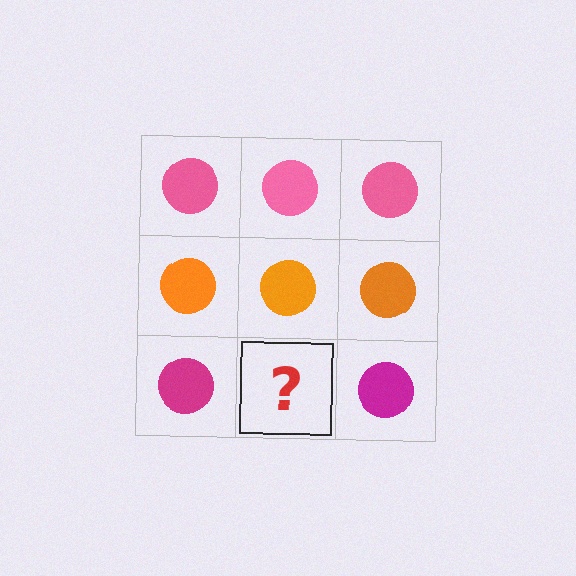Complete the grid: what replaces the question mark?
The question mark should be replaced with a magenta circle.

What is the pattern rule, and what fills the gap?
The rule is that each row has a consistent color. The gap should be filled with a magenta circle.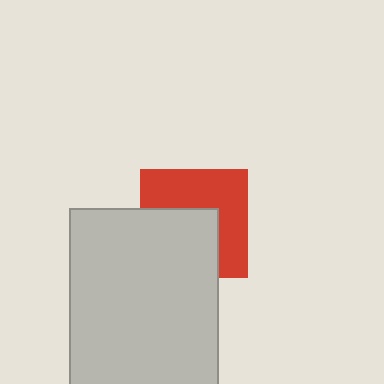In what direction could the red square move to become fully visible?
The red square could move toward the upper-right. That would shift it out from behind the light gray rectangle entirely.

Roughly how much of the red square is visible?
About half of it is visible (roughly 52%).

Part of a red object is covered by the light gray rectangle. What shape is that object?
It is a square.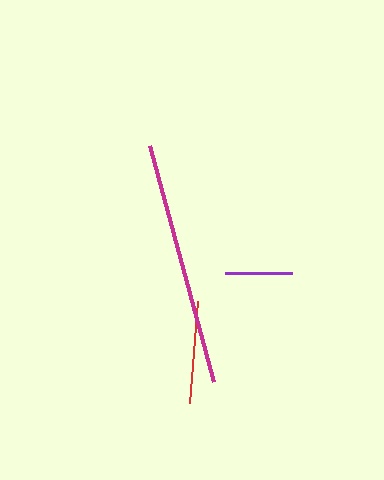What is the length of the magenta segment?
The magenta segment is approximately 245 pixels long.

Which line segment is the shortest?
The purple line is the shortest at approximately 66 pixels.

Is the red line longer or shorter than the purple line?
The red line is longer than the purple line.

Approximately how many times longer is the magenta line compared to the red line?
The magenta line is approximately 2.4 times the length of the red line.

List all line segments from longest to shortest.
From longest to shortest: magenta, red, purple.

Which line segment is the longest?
The magenta line is the longest at approximately 245 pixels.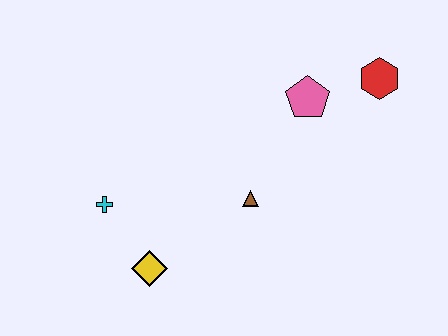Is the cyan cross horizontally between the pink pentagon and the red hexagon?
No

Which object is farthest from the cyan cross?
The red hexagon is farthest from the cyan cross.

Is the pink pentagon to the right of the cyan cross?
Yes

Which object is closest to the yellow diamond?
The cyan cross is closest to the yellow diamond.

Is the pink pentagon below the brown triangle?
No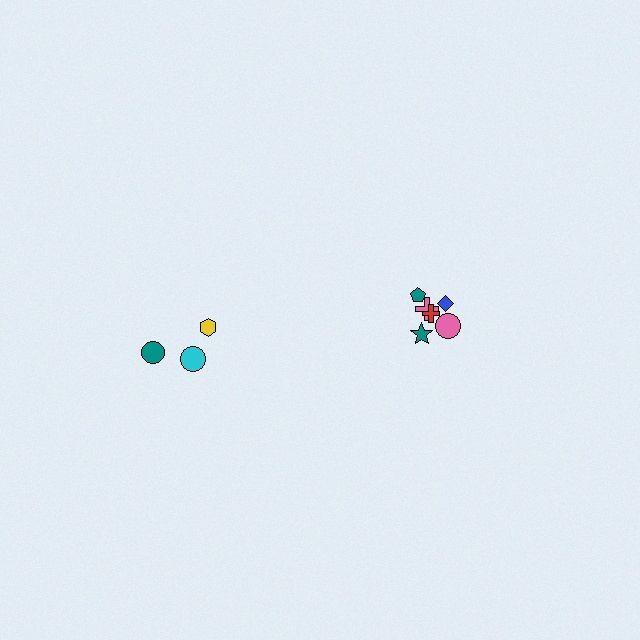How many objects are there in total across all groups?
There are 9 objects.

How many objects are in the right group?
There are 6 objects.